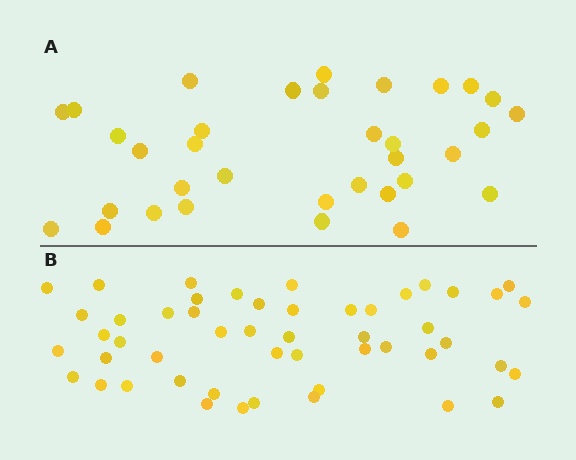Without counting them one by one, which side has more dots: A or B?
Region B (the bottom region) has more dots.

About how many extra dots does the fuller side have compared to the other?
Region B has approximately 15 more dots than region A.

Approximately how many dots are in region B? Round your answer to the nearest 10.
About 50 dots.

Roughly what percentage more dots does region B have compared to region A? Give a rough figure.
About 45% more.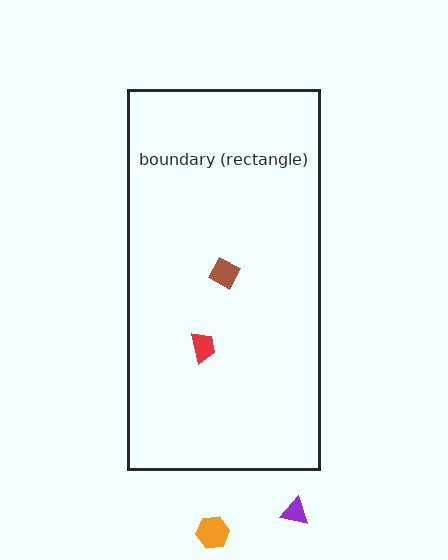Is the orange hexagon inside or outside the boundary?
Outside.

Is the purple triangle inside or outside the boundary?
Outside.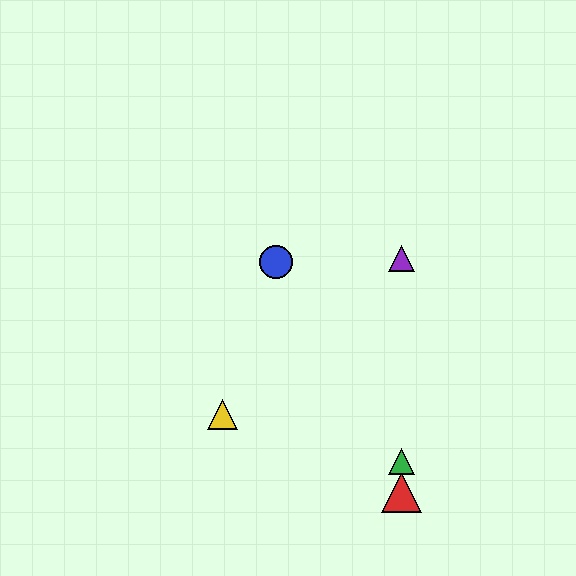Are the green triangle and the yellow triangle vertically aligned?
No, the green triangle is at x≈401 and the yellow triangle is at x≈222.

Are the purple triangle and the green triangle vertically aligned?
Yes, both are at x≈401.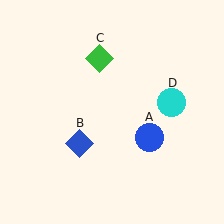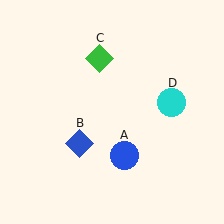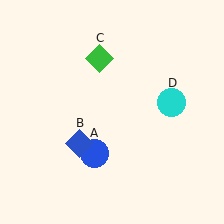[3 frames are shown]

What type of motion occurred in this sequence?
The blue circle (object A) rotated clockwise around the center of the scene.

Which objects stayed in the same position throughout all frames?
Blue diamond (object B) and green diamond (object C) and cyan circle (object D) remained stationary.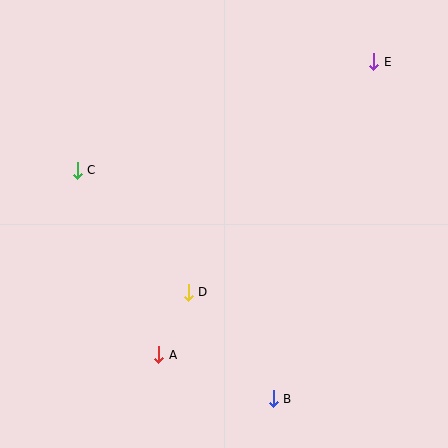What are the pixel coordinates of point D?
Point D is at (188, 292).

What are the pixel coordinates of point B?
Point B is at (273, 399).